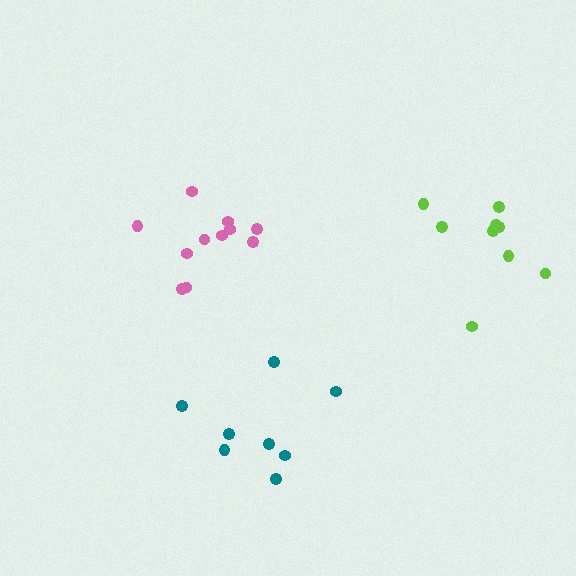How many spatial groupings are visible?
There are 3 spatial groupings.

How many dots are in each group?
Group 1: 9 dots, Group 2: 11 dots, Group 3: 8 dots (28 total).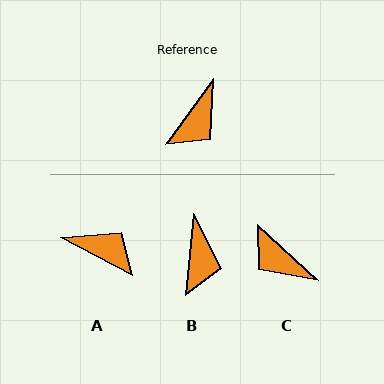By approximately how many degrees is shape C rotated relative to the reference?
Approximately 97 degrees clockwise.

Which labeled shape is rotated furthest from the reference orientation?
A, about 98 degrees away.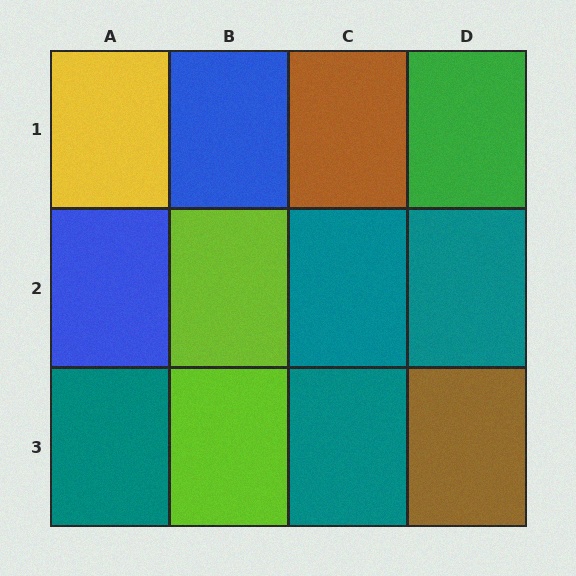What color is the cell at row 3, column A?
Teal.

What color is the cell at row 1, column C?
Brown.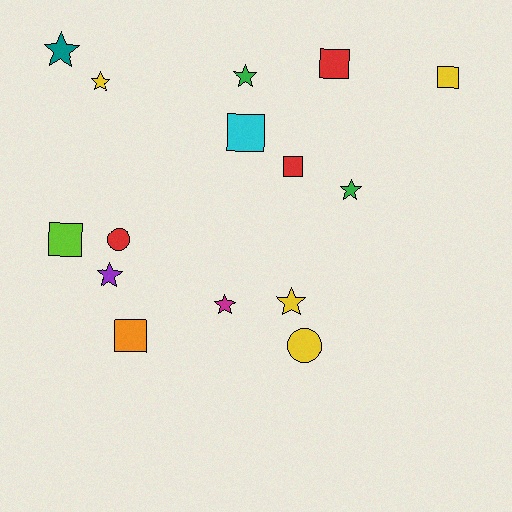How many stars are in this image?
There are 7 stars.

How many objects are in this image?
There are 15 objects.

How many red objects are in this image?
There are 3 red objects.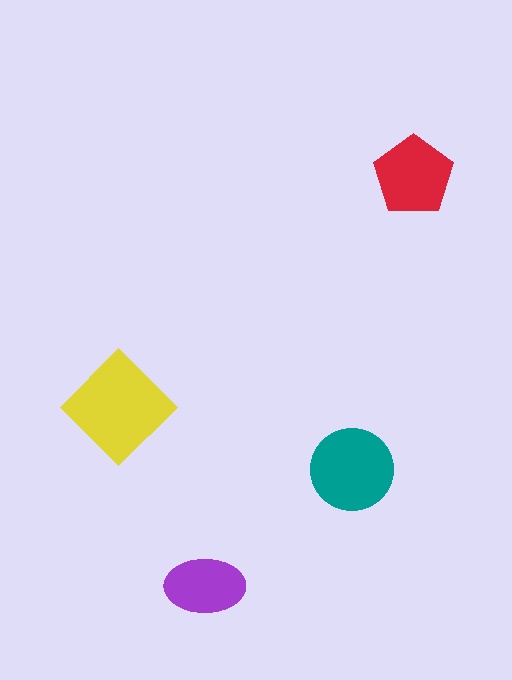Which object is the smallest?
The purple ellipse.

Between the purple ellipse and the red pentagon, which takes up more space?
The red pentagon.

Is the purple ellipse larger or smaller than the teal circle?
Smaller.